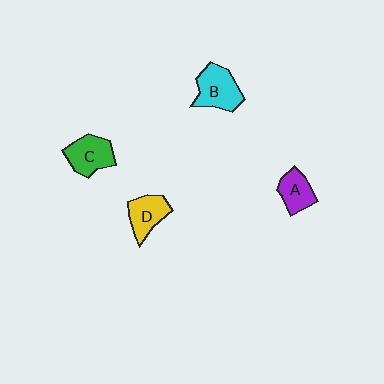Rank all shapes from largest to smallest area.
From largest to smallest: B (cyan), C (green), D (yellow), A (purple).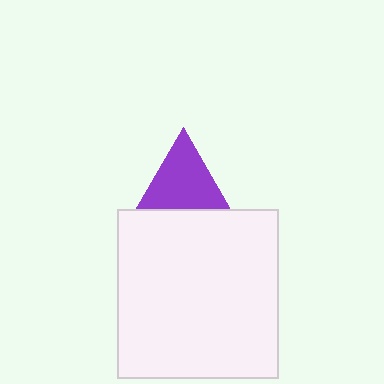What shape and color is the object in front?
The object in front is a white rectangle.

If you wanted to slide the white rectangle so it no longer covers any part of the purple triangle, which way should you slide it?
Slide it down — that is the most direct way to separate the two shapes.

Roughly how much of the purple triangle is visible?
About half of it is visible (roughly 56%).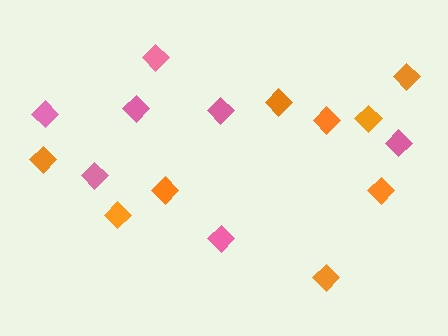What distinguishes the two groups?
There are 2 groups: one group of orange diamonds (9) and one group of pink diamonds (7).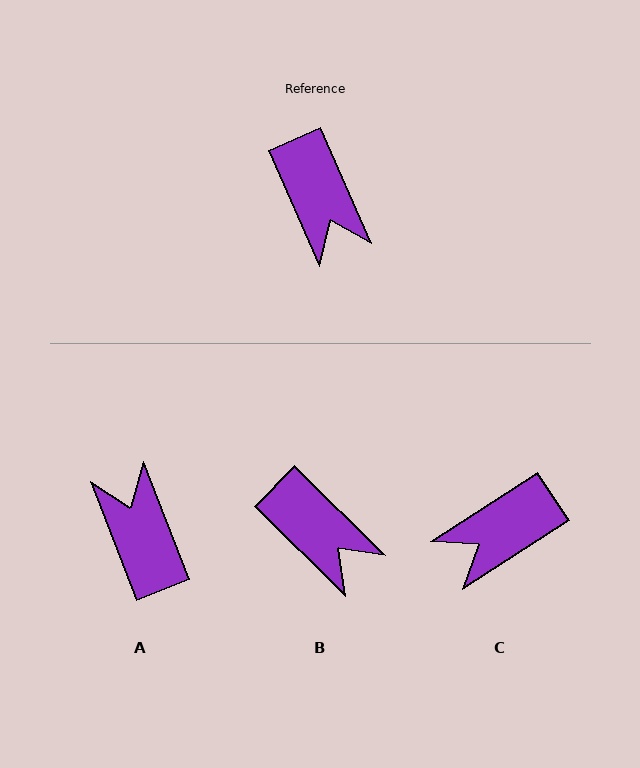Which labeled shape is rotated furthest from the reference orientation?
A, about 178 degrees away.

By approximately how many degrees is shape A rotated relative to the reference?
Approximately 178 degrees counter-clockwise.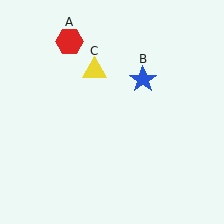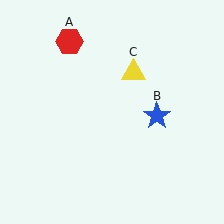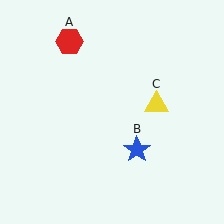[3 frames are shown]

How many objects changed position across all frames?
2 objects changed position: blue star (object B), yellow triangle (object C).